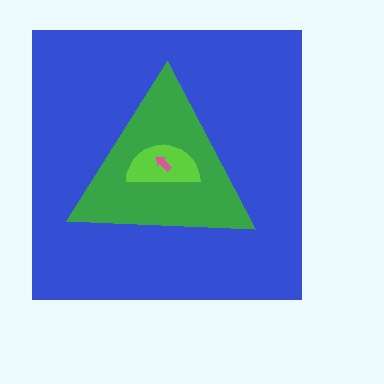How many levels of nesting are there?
4.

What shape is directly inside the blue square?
The green triangle.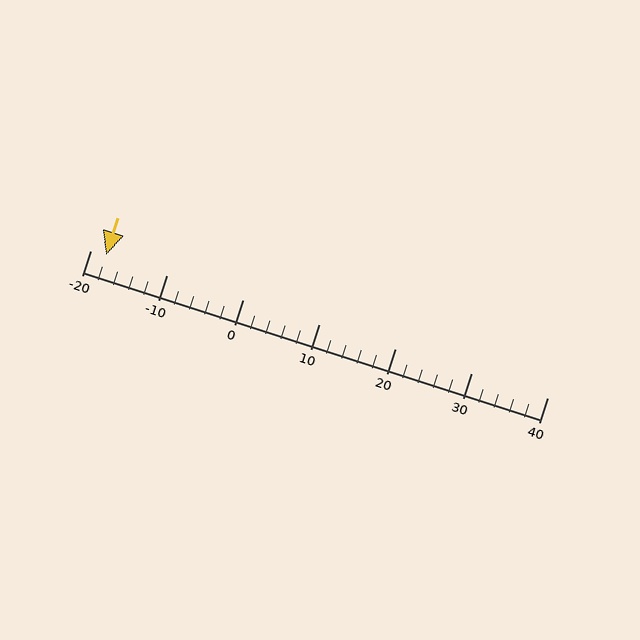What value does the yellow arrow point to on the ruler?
The yellow arrow points to approximately -18.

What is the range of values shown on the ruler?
The ruler shows values from -20 to 40.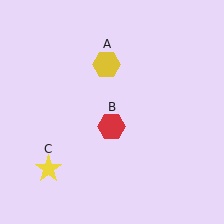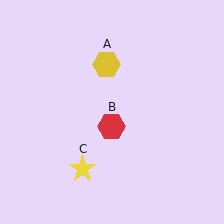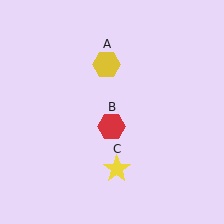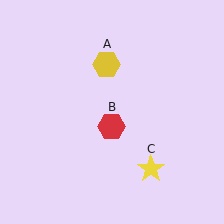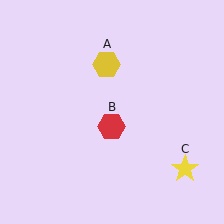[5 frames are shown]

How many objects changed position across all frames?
1 object changed position: yellow star (object C).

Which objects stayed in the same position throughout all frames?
Yellow hexagon (object A) and red hexagon (object B) remained stationary.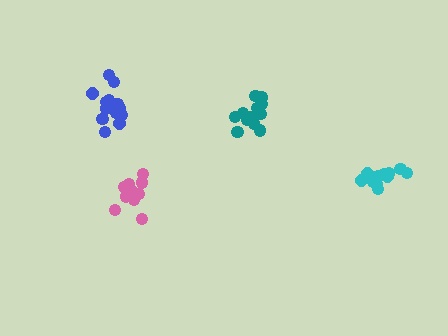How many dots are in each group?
Group 1: 12 dots, Group 2: 15 dots, Group 3: 14 dots, Group 4: 12 dots (53 total).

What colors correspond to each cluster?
The clusters are colored: cyan, blue, pink, teal.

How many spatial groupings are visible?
There are 4 spatial groupings.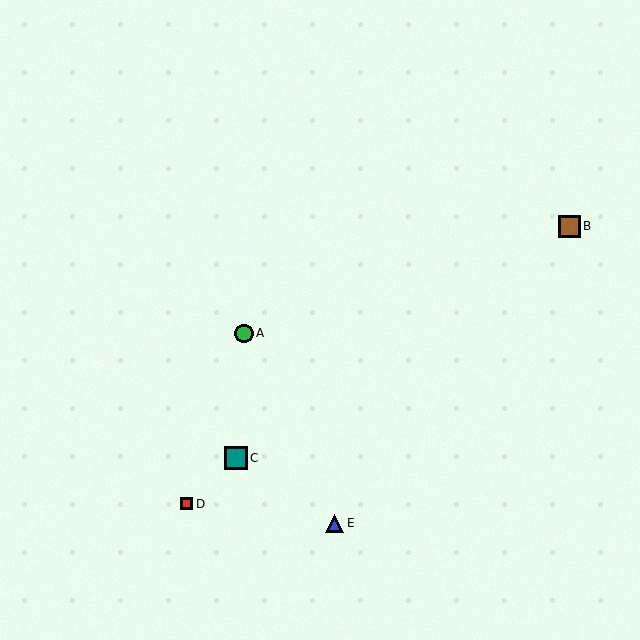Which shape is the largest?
The teal square (labeled C) is the largest.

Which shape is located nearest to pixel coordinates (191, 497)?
The red square (labeled D) at (186, 504) is nearest to that location.